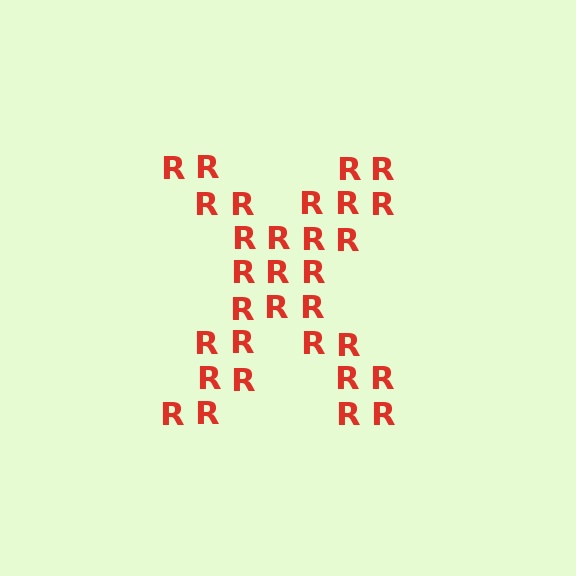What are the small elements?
The small elements are letter R's.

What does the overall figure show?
The overall figure shows the letter X.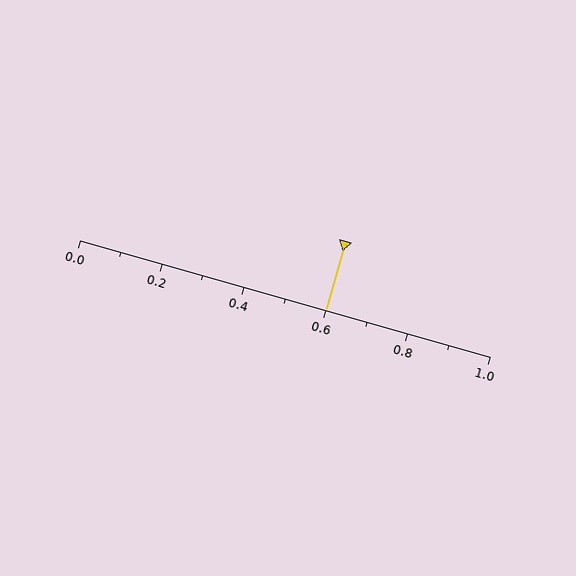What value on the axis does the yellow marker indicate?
The marker indicates approximately 0.6.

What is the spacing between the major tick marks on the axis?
The major ticks are spaced 0.2 apart.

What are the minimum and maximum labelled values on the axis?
The axis runs from 0.0 to 1.0.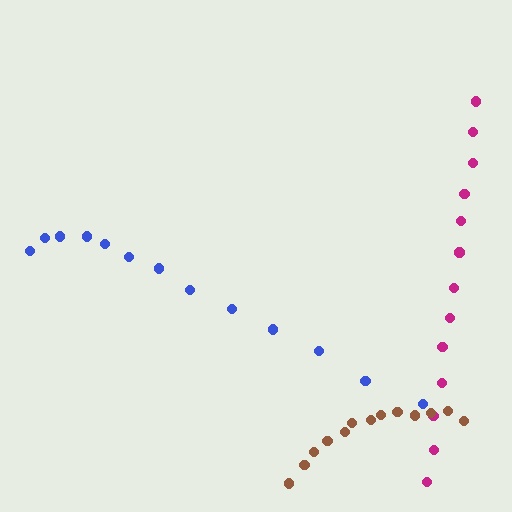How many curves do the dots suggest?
There are 3 distinct paths.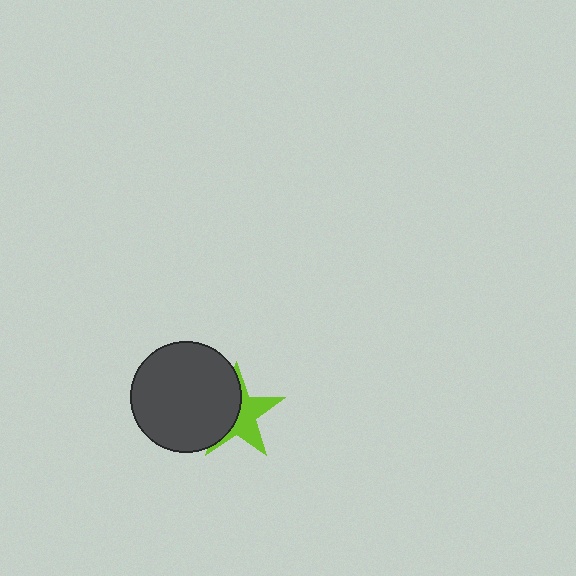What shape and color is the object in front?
The object in front is a dark gray circle.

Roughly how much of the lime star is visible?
About half of it is visible (roughly 50%).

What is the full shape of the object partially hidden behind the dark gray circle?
The partially hidden object is a lime star.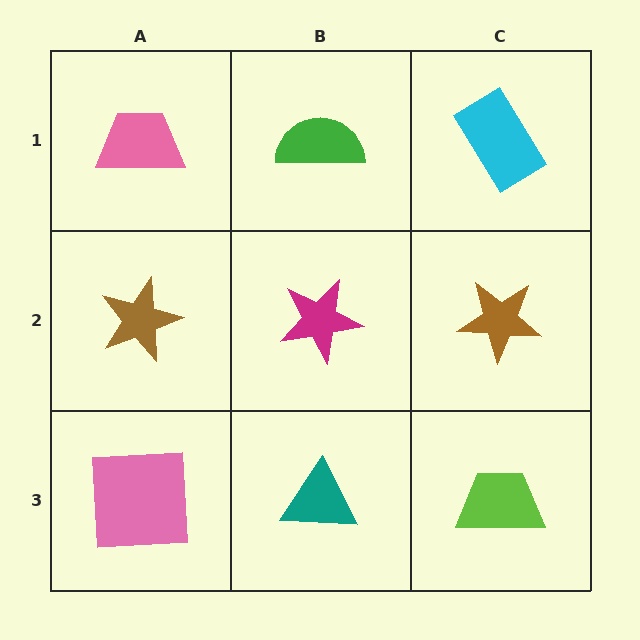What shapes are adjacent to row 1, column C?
A brown star (row 2, column C), a green semicircle (row 1, column B).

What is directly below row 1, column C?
A brown star.